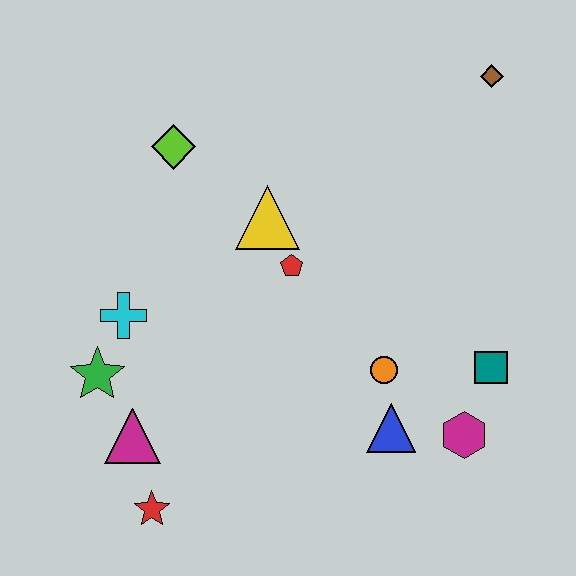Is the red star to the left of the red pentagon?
Yes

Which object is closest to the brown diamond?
The yellow triangle is closest to the brown diamond.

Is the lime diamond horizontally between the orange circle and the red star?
Yes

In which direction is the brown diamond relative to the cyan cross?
The brown diamond is to the right of the cyan cross.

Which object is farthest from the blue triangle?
The brown diamond is farthest from the blue triangle.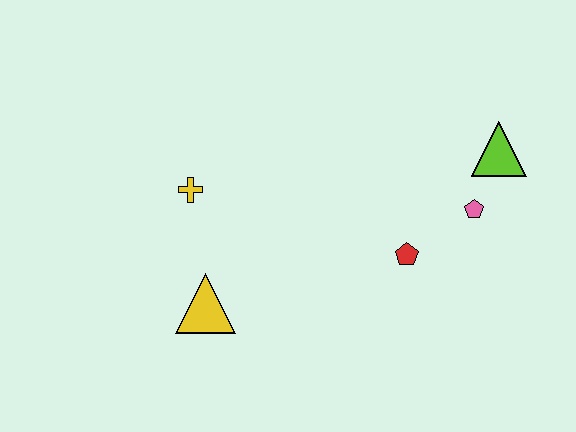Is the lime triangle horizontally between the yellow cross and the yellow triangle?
No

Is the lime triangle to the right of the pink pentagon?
Yes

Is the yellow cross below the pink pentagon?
No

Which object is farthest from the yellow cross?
The lime triangle is farthest from the yellow cross.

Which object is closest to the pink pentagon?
The lime triangle is closest to the pink pentagon.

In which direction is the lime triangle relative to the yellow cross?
The lime triangle is to the right of the yellow cross.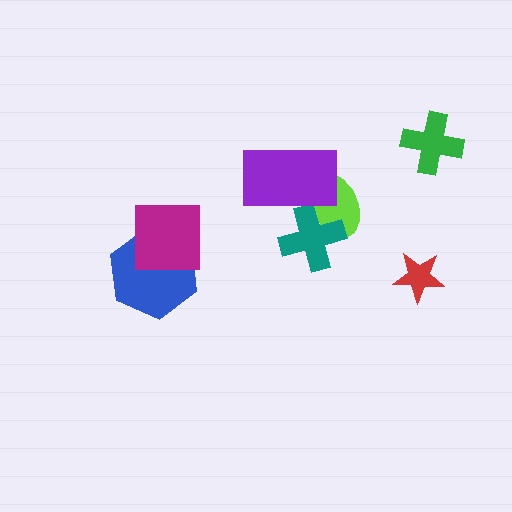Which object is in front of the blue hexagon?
The magenta square is in front of the blue hexagon.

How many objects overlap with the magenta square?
1 object overlaps with the magenta square.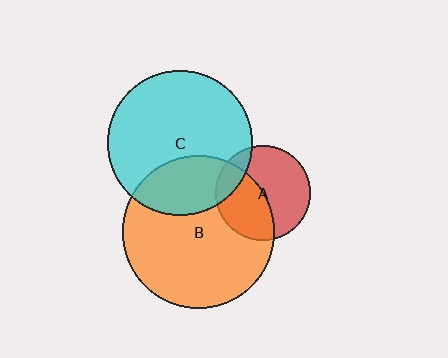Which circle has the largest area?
Circle B (orange).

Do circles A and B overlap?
Yes.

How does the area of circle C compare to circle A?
Approximately 2.3 times.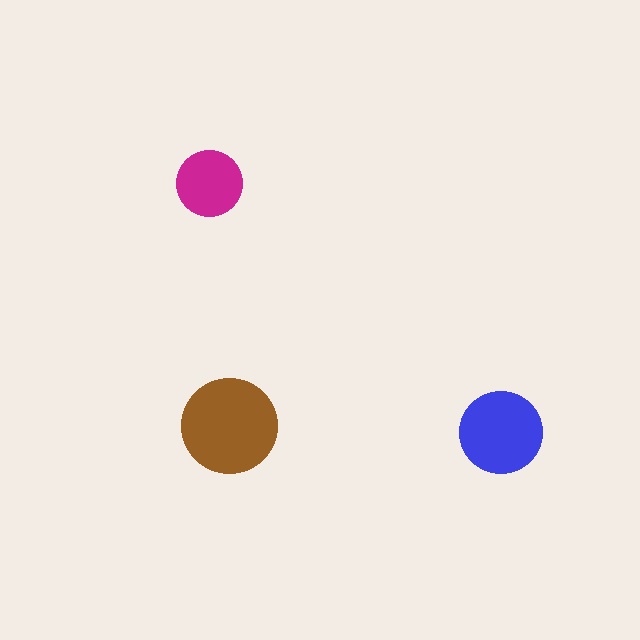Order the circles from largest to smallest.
the brown one, the blue one, the magenta one.